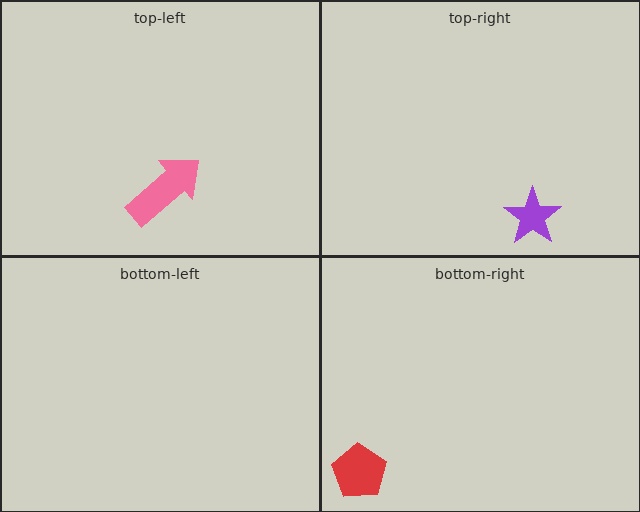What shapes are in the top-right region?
The purple star.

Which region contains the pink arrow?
The top-left region.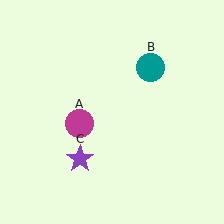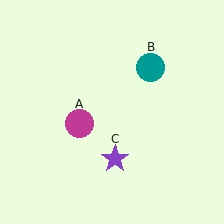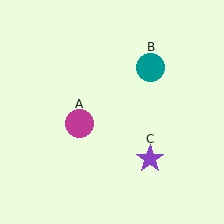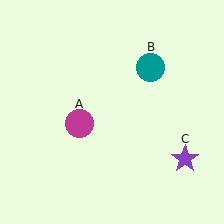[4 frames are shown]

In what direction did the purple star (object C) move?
The purple star (object C) moved right.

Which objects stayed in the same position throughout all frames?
Magenta circle (object A) and teal circle (object B) remained stationary.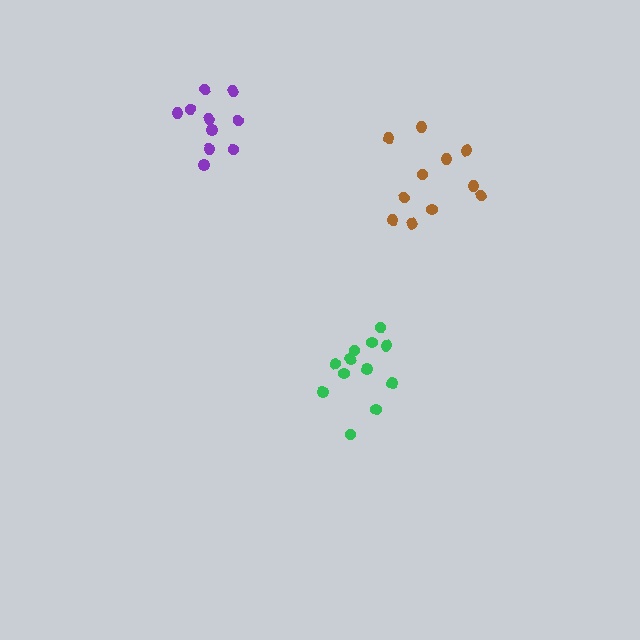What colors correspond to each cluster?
The clusters are colored: purple, brown, green.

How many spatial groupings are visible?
There are 3 spatial groupings.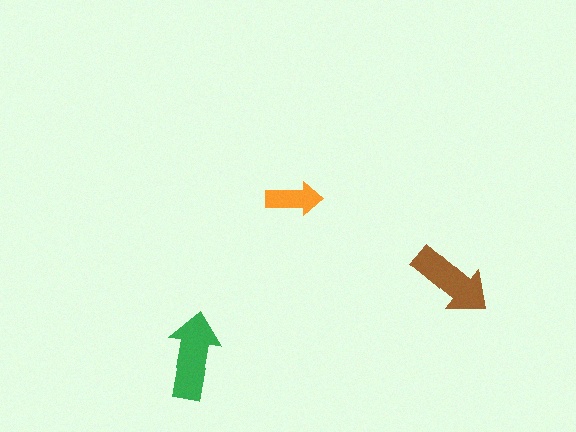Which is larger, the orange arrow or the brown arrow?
The brown one.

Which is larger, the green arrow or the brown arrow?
The green one.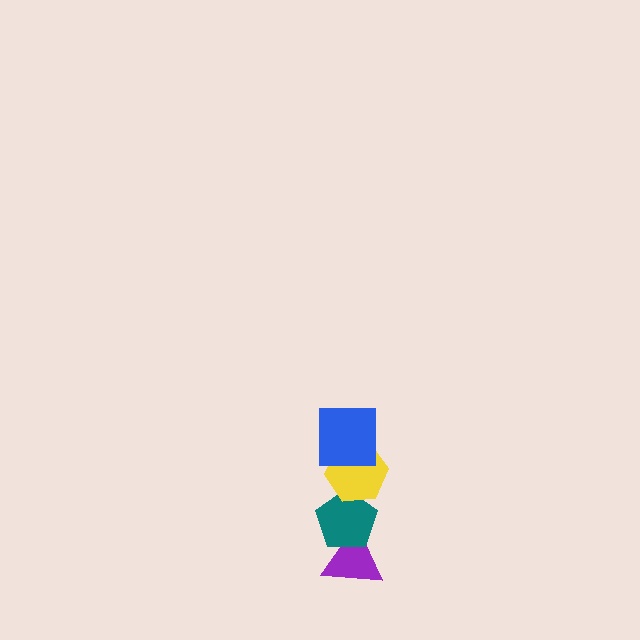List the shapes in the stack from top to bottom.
From top to bottom: the blue square, the yellow hexagon, the teal pentagon, the purple triangle.